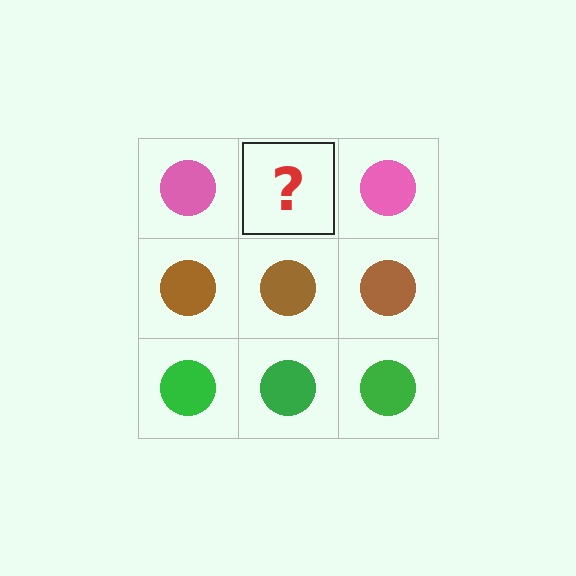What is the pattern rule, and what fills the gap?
The rule is that each row has a consistent color. The gap should be filled with a pink circle.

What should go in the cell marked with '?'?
The missing cell should contain a pink circle.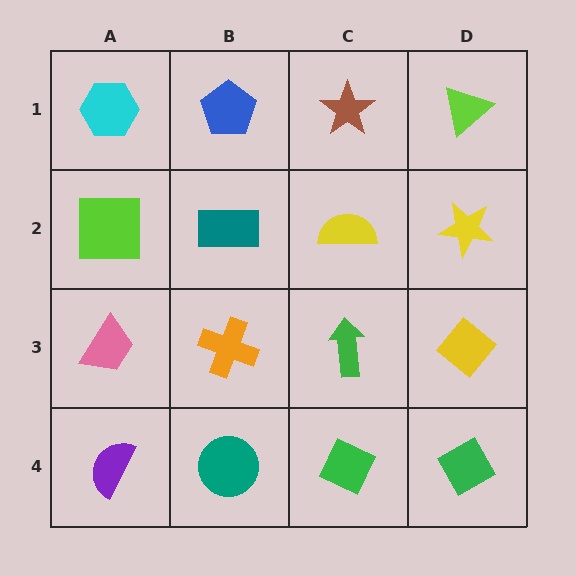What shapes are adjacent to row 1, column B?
A teal rectangle (row 2, column B), a cyan hexagon (row 1, column A), a brown star (row 1, column C).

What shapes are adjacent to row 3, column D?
A yellow star (row 2, column D), a green diamond (row 4, column D), a green arrow (row 3, column C).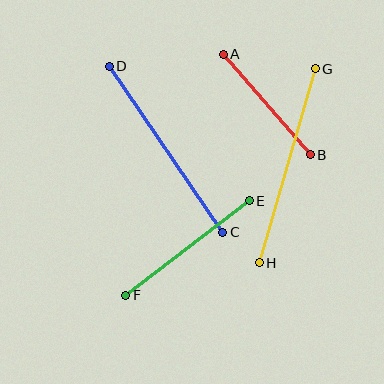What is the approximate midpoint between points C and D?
The midpoint is at approximately (166, 149) pixels.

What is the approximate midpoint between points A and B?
The midpoint is at approximately (267, 105) pixels.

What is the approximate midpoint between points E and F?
The midpoint is at approximately (187, 248) pixels.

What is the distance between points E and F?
The distance is approximately 155 pixels.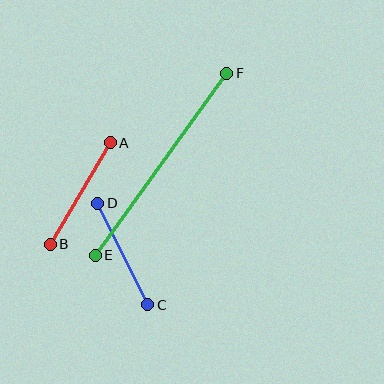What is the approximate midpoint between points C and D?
The midpoint is at approximately (123, 254) pixels.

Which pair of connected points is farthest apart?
Points E and F are farthest apart.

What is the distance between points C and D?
The distance is approximately 113 pixels.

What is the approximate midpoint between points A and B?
The midpoint is at approximately (80, 193) pixels.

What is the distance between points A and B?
The distance is approximately 118 pixels.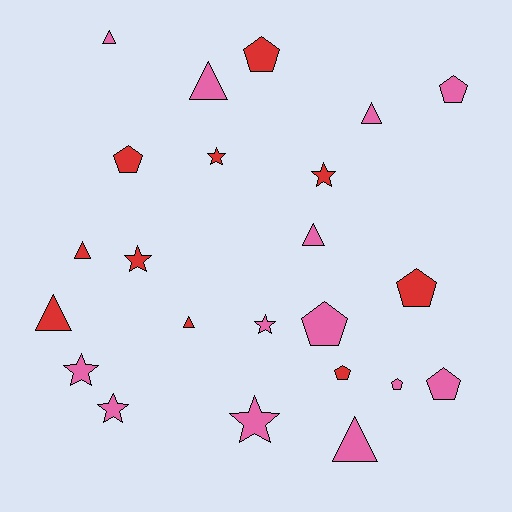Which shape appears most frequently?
Pentagon, with 8 objects.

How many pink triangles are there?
There are 5 pink triangles.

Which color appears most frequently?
Pink, with 13 objects.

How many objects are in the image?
There are 23 objects.